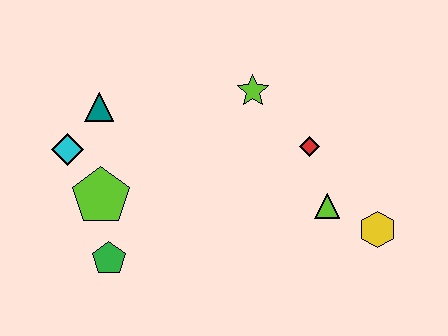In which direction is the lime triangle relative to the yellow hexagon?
The lime triangle is to the left of the yellow hexagon.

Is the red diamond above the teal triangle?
No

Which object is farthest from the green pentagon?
The yellow hexagon is farthest from the green pentagon.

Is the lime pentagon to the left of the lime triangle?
Yes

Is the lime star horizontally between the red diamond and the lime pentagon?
Yes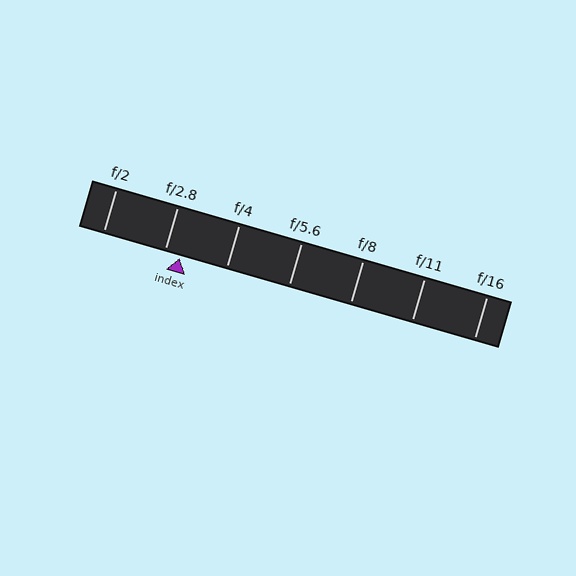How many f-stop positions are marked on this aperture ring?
There are 7 f-stop positions marked.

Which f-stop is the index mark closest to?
The index mark is closest to f/2.8.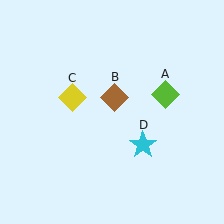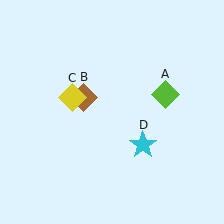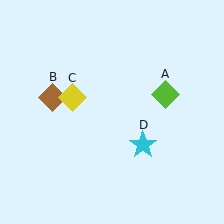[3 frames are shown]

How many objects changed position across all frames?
1 object changed position: brown diamond (object B).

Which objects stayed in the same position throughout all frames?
Lime diamond (object A) and yellow diamond (object C) and cyan star (object D) remained stationary.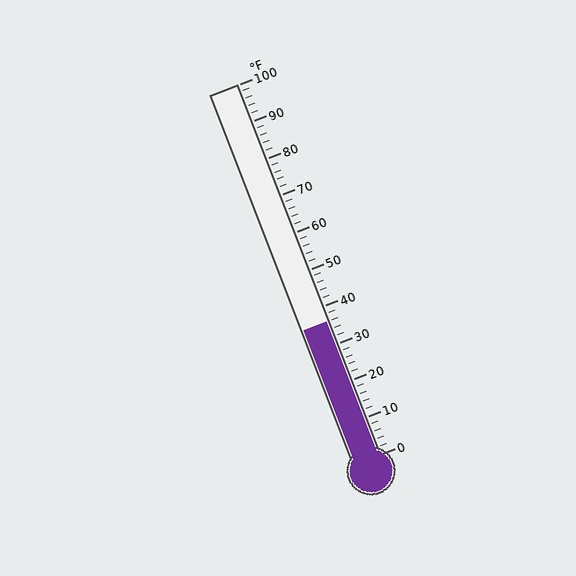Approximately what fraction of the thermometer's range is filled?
The thermometer is filled to approximately 35% of its range.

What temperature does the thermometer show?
The thermometer shows approximately 36°F.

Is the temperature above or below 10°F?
The temperature is above 10°F.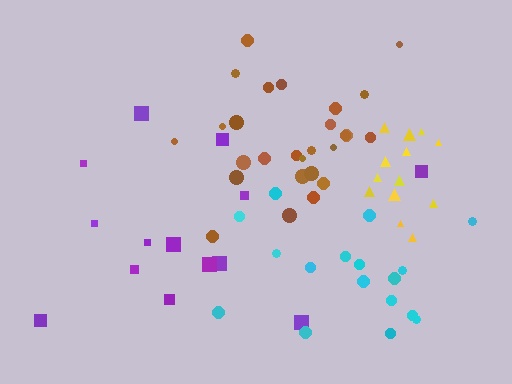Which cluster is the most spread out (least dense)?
Cyan.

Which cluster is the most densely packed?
Yellow.